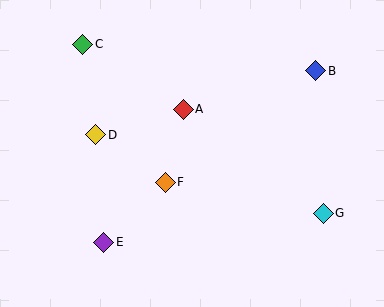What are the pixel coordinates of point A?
Point A is at (183, 109).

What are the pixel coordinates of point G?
Point G is at (323, 213).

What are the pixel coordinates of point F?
Point F is at (165, 182).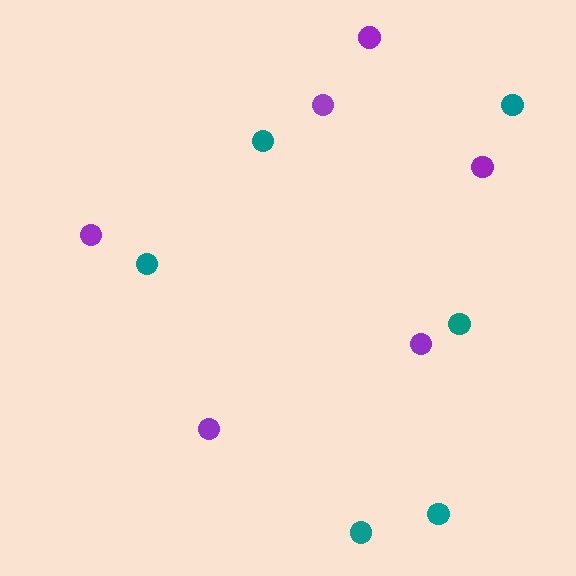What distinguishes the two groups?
There are 2 groups: one group of teal circles (6) and one group of purple circles (6).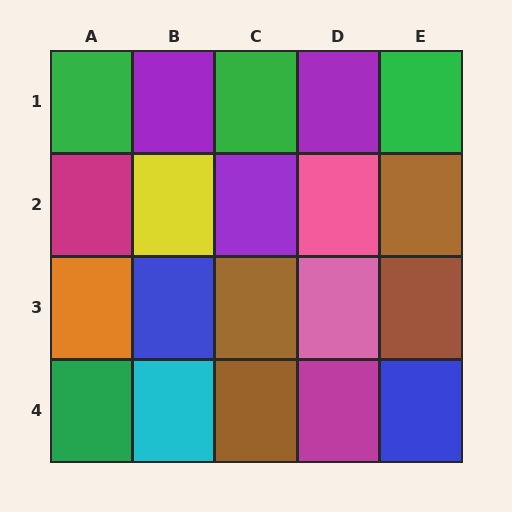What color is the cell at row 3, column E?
Brown.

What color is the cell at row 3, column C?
Brown.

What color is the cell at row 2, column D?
Pink.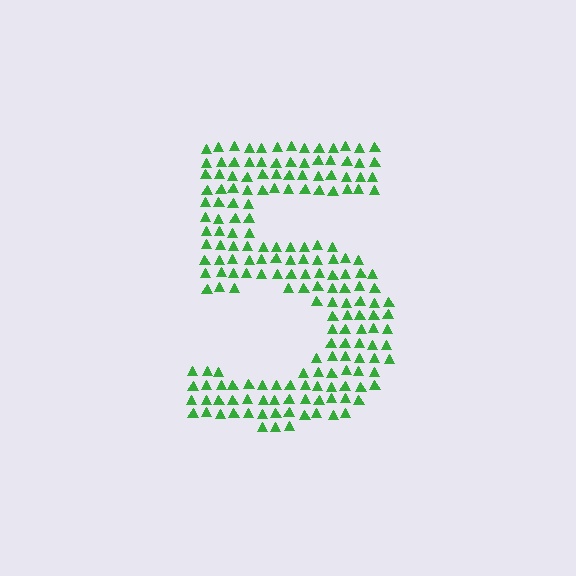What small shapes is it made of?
It is made of small triangles.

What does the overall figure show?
The overall figure shows the digit 5.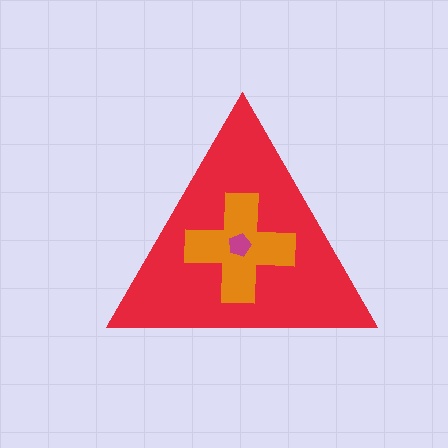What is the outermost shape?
The red triangle.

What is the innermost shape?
The magenta pentagon.